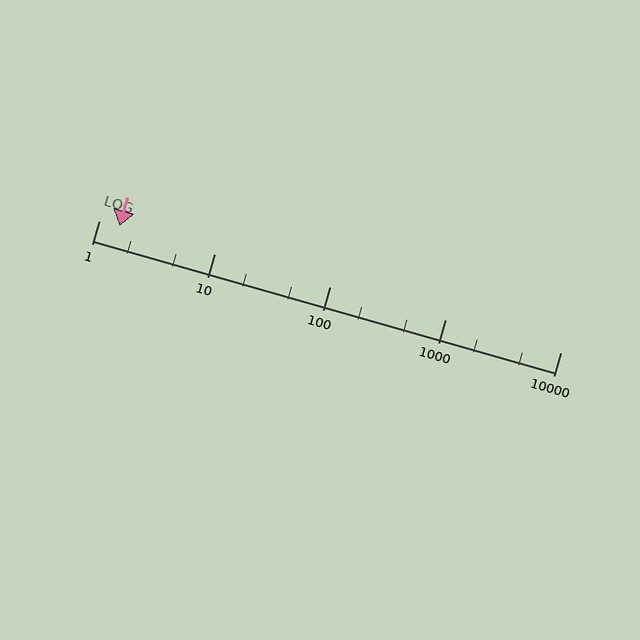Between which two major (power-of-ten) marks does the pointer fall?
The pointer is between 1 and 10.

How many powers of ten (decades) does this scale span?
The scale spans 4 decades, from 1 to 10000.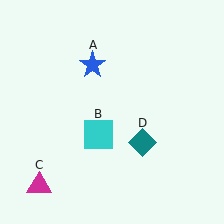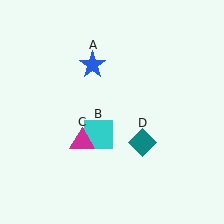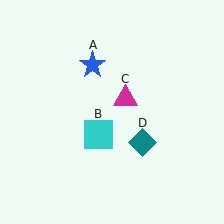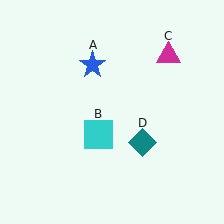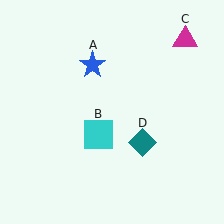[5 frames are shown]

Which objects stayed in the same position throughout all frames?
Blue star (object A) and cyan square (object B) and teal diamond (object D) remained stationary.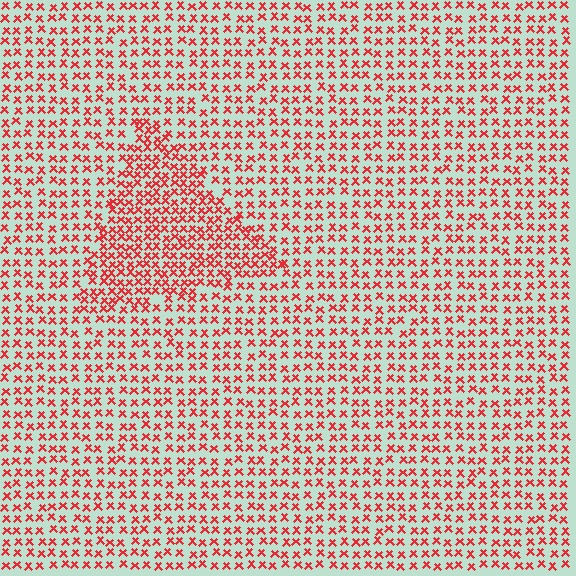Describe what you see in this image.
The image contains small red elements arranged at two different densities. A triangle-shaped region is visible where the elements are more densely packed than the surrounding area.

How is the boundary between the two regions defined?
The boundary is defined by a change in element density (approximately 1.7x ratio). All elements are the same color, size, and shape.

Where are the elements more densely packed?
The elements are more densely packed inside the triangle boundary.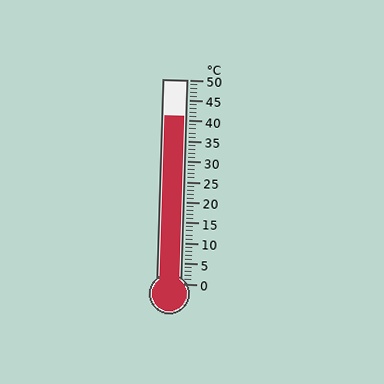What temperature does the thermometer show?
The thermometer shows approximately 41°C.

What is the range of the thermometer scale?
The thermometer scale ranges from 0°C to 50°C.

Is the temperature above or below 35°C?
The temperature is above 35°C.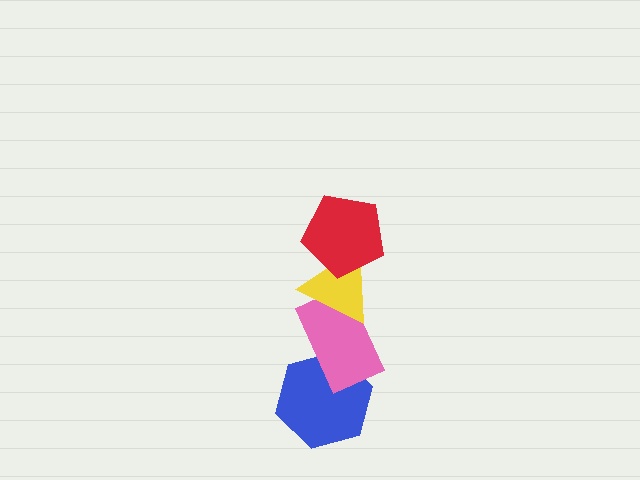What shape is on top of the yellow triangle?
The red pentagon is on top of the yellow triangle.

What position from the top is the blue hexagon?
The blue hexagon is 4th from the top.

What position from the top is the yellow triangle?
The yellow triangle is 2nd from the top.